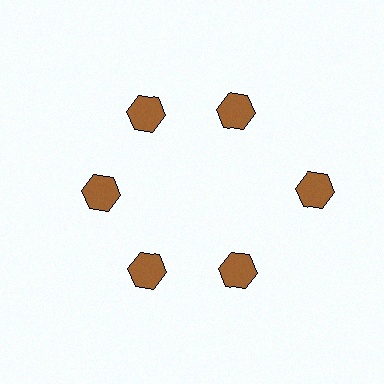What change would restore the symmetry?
The symmetry would be restored by moving it inward, back onto the ring so that all 6 hexagons sit at equal angles and equal distance from the center.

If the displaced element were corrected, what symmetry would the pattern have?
It would have 6-fold rotational symmetry — the pattern would map onto itself every 60 degrees.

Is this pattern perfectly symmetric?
No. The 6 brown hexagons are arranged in a ring, but one element near the 3 o'clock position is pushed outward from the center, breaking the 6-fold rotational symmetry.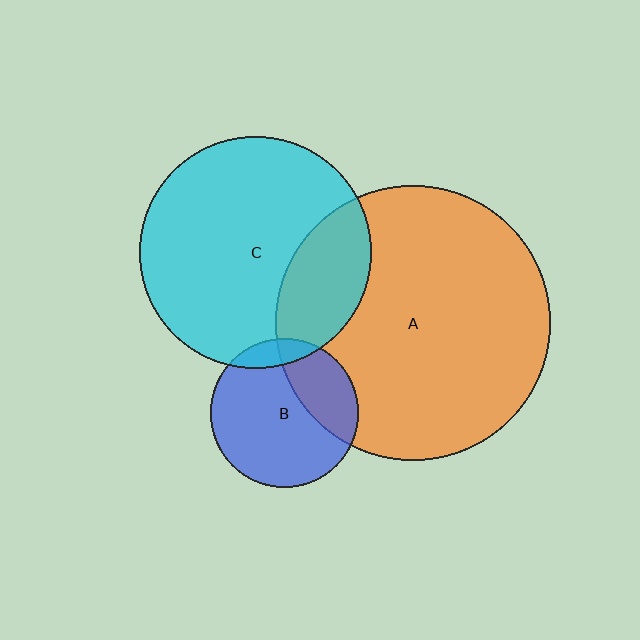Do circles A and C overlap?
Yes.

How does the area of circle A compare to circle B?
Approximately 3.4 times.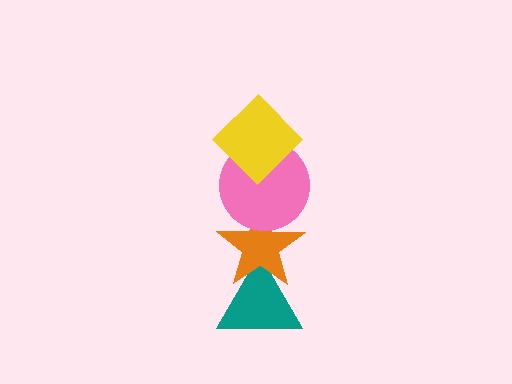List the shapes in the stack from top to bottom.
From top to bottom: the yellow diamond, the pink circle, the orange star, the teal triangle.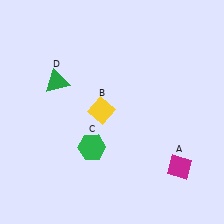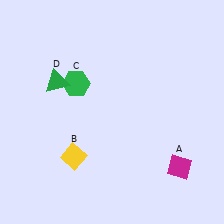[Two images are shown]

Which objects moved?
The objects that moved are: the yellow diamond (B), the green hexagon (C).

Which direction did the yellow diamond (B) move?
The yellow diamond (B) moved down.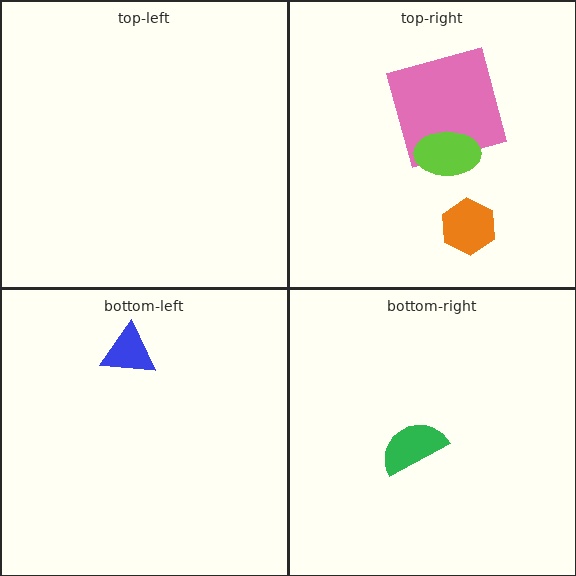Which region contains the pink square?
The top-right region.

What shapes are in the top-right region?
The pink square, the orange hexagon, the lime ellipse.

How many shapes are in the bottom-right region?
1.